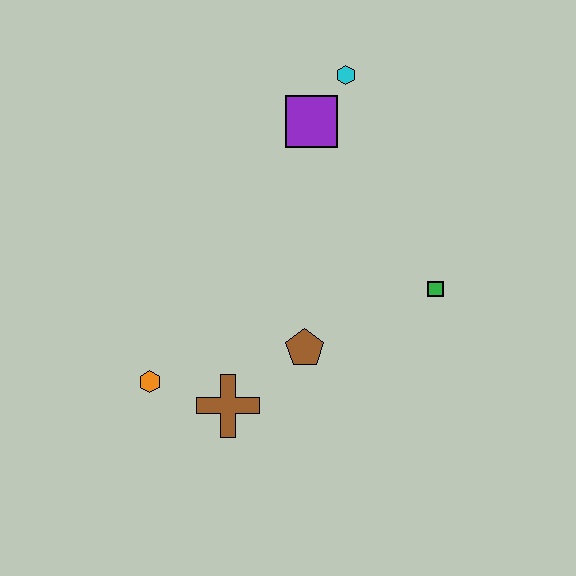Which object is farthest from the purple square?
The orange hexagon is farthest from the purple square.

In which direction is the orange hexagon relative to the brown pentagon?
The orange hexagon is to the left of the brown pentagon.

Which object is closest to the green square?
The brown pentagon is closest to the green square.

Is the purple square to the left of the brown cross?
No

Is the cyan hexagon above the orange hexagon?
Yes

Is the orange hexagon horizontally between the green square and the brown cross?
No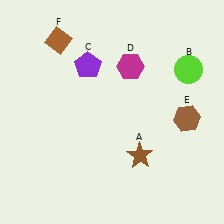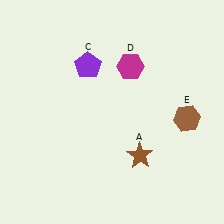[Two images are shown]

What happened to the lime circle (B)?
The lime circle (B) was removed in Image 2. It was in the top-right area of Image 1.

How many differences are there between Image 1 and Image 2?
There are 2 differences between the two images.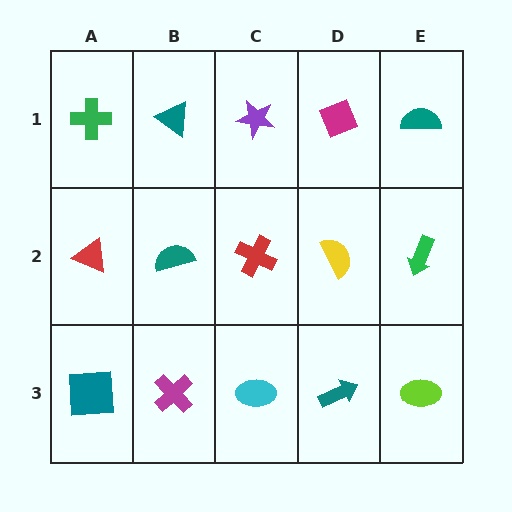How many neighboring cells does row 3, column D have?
3.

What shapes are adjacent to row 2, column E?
A teal semicircle (row 1, column E), a lime ellipse (row 3, column E), a yellow semicircle (row 2, column D).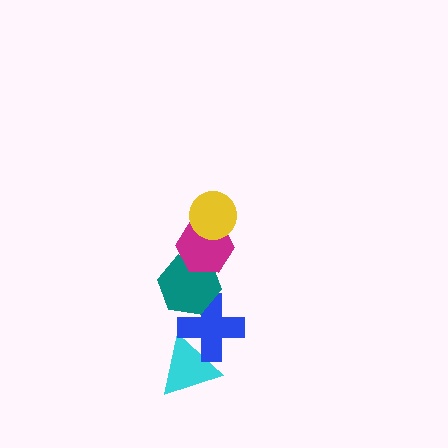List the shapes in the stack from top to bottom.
From top to bottom: the yellow circle, the magenta hexagon, the teal hexagon, the blue cross, the cyan triangle.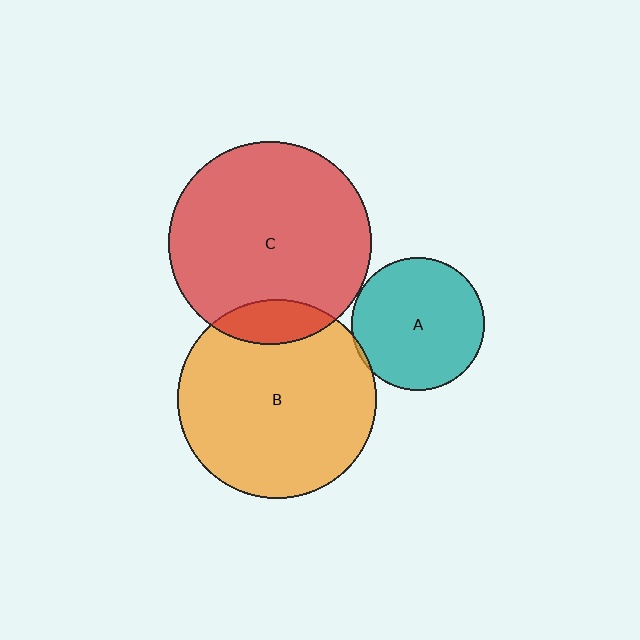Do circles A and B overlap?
Yes.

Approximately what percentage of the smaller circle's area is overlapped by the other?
Approximately 5%.